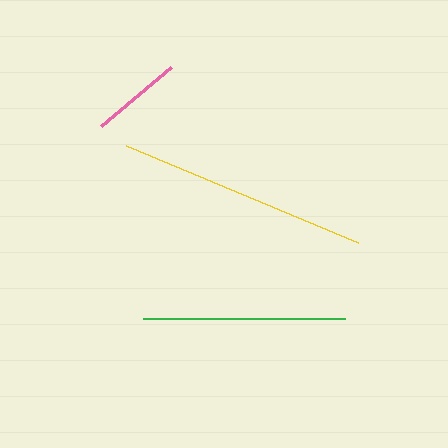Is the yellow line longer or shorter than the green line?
The yellow line is longer than the green line.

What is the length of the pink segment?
The pink segment is approximately 91 pixels long.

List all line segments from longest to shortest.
From longest to shortest: yellow, green, pink.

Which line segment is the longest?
The yellow line is the longest at approximately 252 pixels.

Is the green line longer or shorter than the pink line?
The green line is longer than the pink line.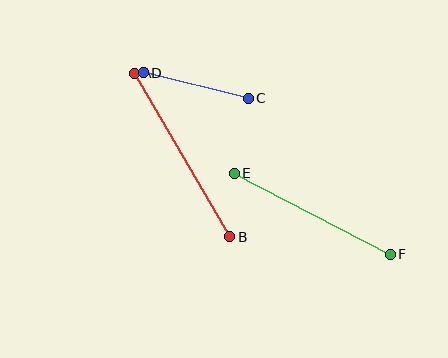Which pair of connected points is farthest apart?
Points A and B are farthest apart.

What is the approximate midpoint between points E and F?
The midpoint is at approximately (312, 214) pixels.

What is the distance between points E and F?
The distance is approximately 176 pixels.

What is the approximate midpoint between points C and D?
The midpoint is at approximately (196, 85) pixels.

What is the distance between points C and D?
The distance is approximately 108 pixels.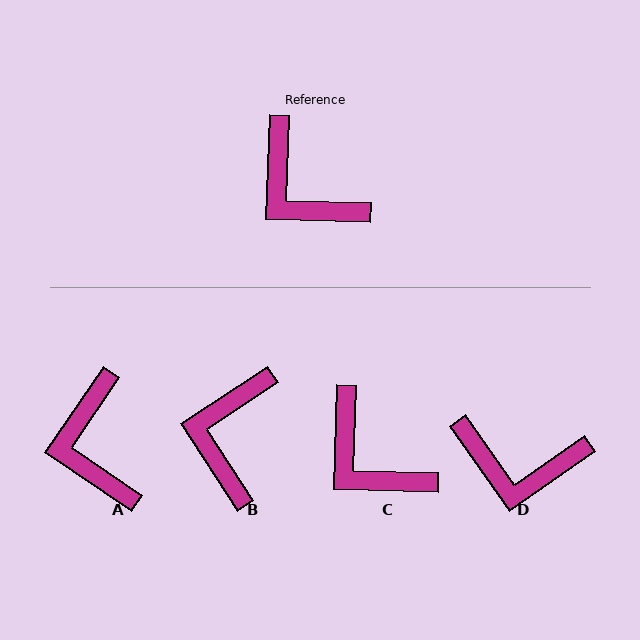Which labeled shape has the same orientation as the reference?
C.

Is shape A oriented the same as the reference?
No, it is off by about 32 degrees.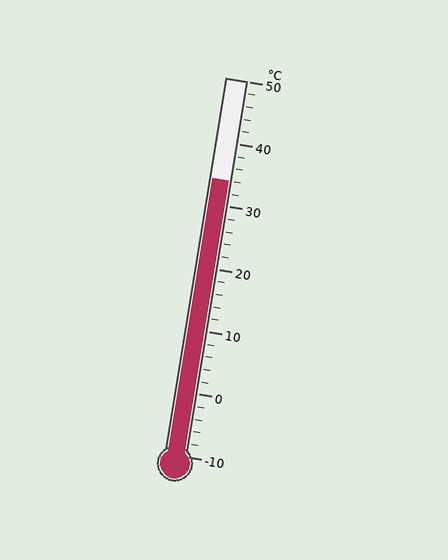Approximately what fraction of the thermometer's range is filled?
The thermometer is filled to approximately 75% of its range.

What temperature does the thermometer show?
The thermometer shows approximately 34°C.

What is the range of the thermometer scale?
The thermometer scale ranges from -10°C to 50°C.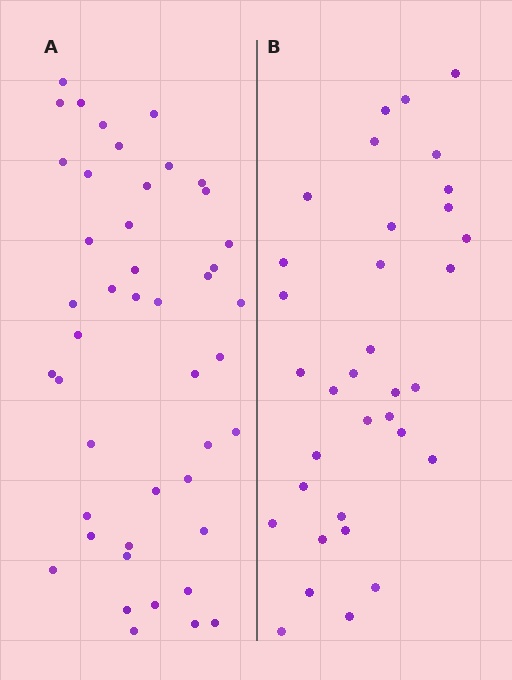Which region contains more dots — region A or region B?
Region A (the left region) has more dots.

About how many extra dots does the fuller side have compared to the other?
Region A has roughly 12 or so more dots than region B.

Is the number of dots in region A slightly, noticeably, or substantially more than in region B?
Region A has noticeably more, but not dramatically so. The ratio is roughly 1.3 to 1.